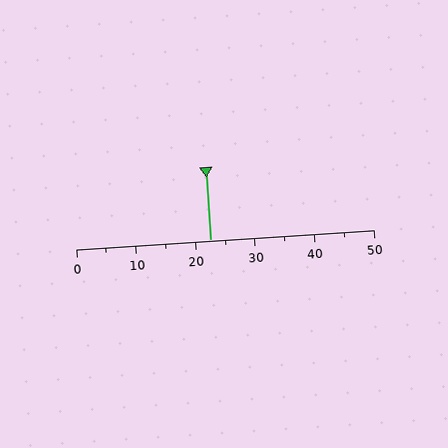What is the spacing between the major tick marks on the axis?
The major ticks are spaced 10 apart.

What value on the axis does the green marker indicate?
The marker indicates approximately 22.5.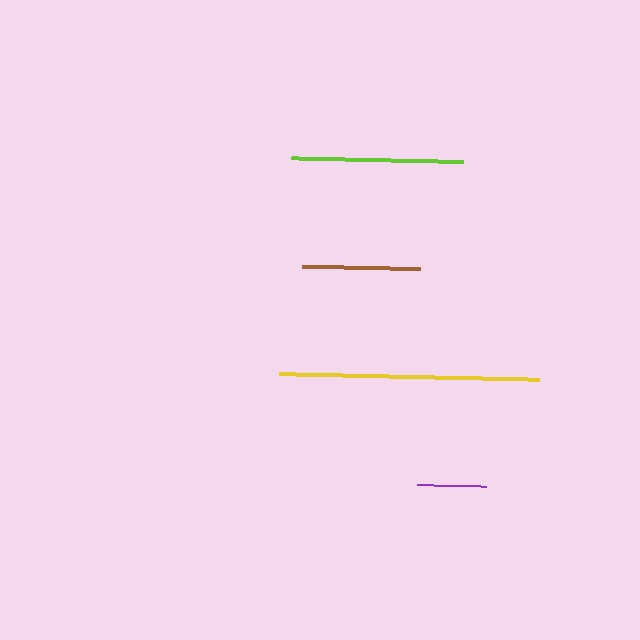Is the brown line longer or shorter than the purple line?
The brown line is longer than the purple line.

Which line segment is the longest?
The yellow line is the longest at approximately 260 pixels.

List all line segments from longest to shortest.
From longest to shortest: yellow, lime, brown, purple.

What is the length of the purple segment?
The purple segment is approximately 70 pixels long.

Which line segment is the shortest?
The purple line is the shortest at approximately 70 pixels.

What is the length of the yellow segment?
The yellow segment is approximately 260 pixels long.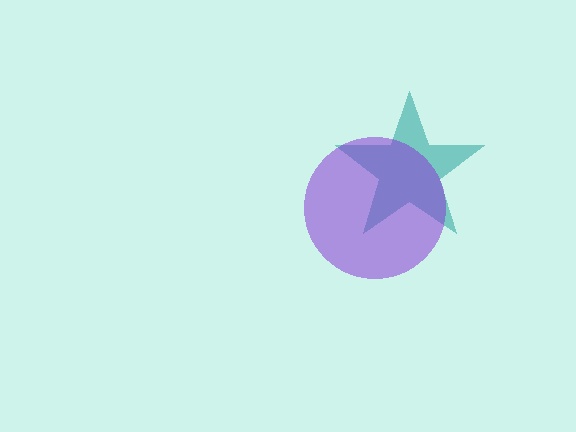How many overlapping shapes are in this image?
There are 2 overlapping shapes in the image.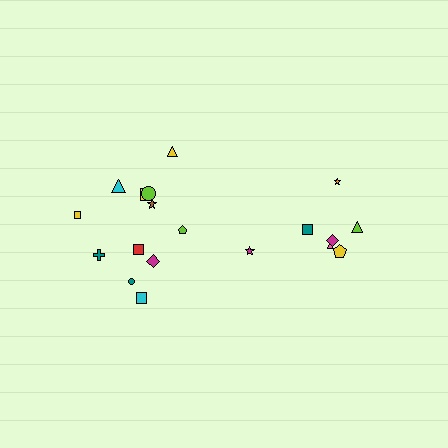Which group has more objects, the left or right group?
The left group.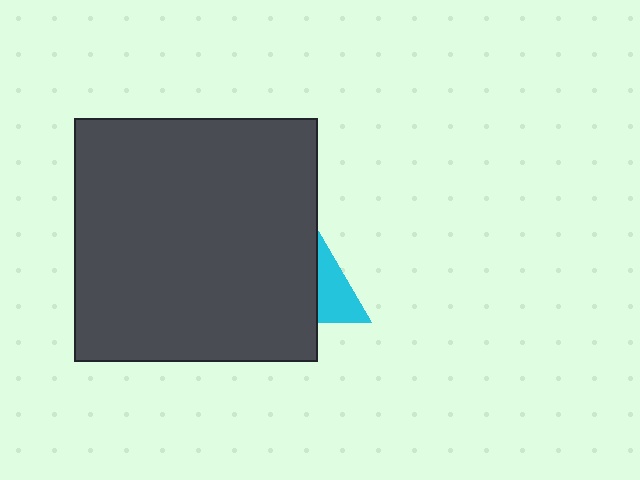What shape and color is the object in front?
The object in front is a dark gray square.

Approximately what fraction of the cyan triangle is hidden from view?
Roughly 64% of the cyan triangle is hidden behind the dark gray square.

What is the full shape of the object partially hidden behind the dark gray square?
The partially hidden object is a cyan triangle.